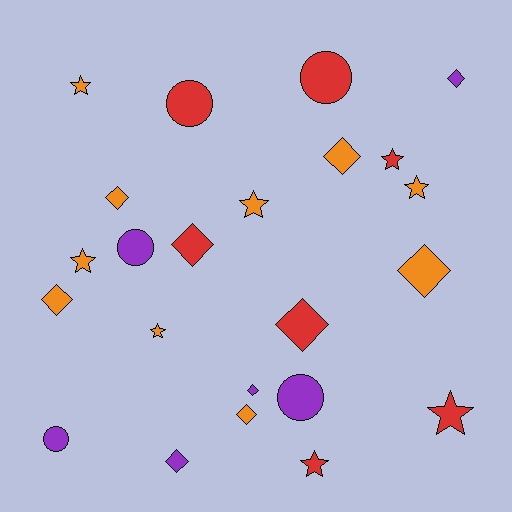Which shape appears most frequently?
Diamond, with 10 objects.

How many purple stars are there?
There are no purple stars.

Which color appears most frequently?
Orange, with 10 objects.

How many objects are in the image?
There are 23 objects.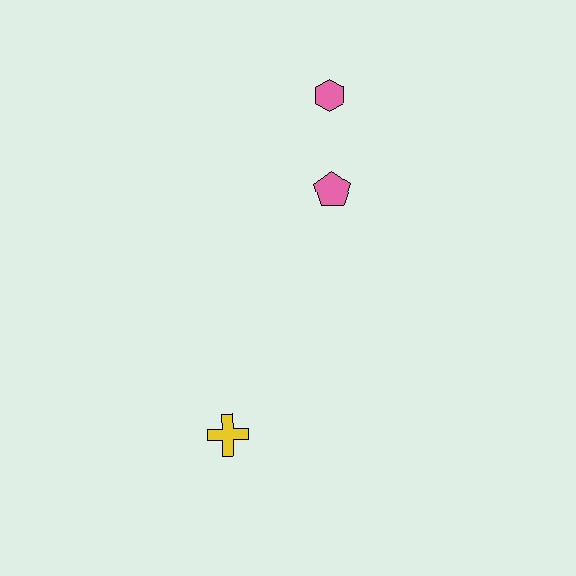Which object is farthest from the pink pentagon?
The yellow cross is farthest from the pink pentagon.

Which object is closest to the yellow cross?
The pink pentagon is closest to the yellow cross.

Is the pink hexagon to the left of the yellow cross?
No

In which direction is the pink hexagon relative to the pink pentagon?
The pink hexagon is above the pink pentagon.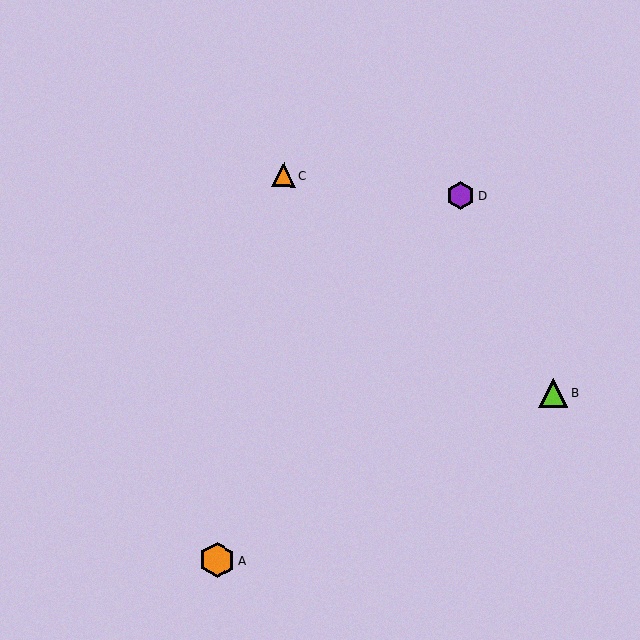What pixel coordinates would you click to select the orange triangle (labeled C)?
Click at (284, 175) to select the orange triangle C.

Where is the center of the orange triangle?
The center of the orange triangle is at (284, 175).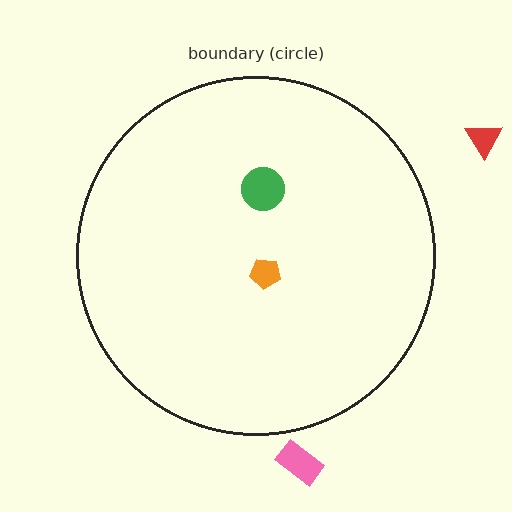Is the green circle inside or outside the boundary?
Inside.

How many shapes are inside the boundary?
2 inside, 2 outside.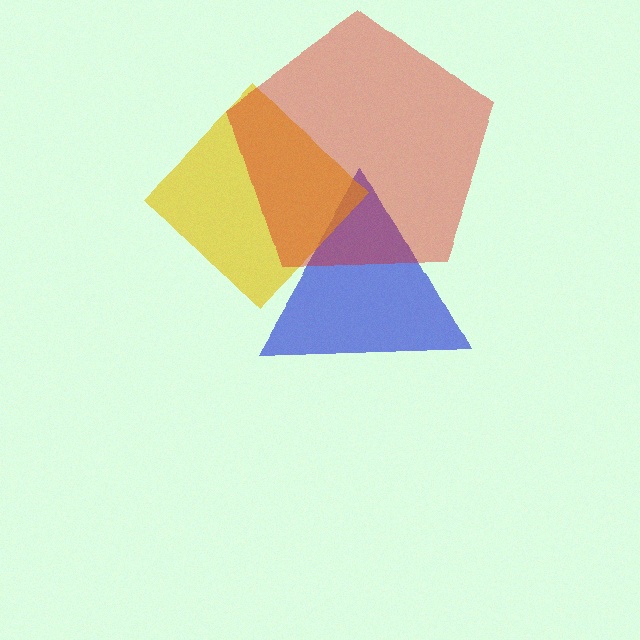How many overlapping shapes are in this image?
There are 3 overlapping shapes in the image.